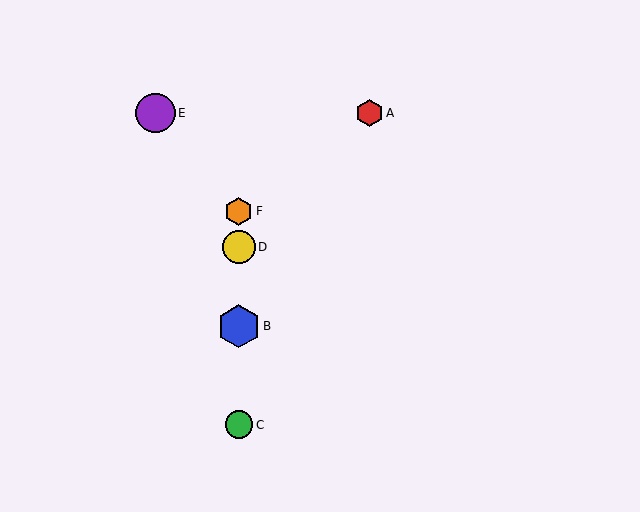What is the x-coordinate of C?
Object C is at x≈239.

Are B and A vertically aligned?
No, B is at x≈239 and A is at x≈370.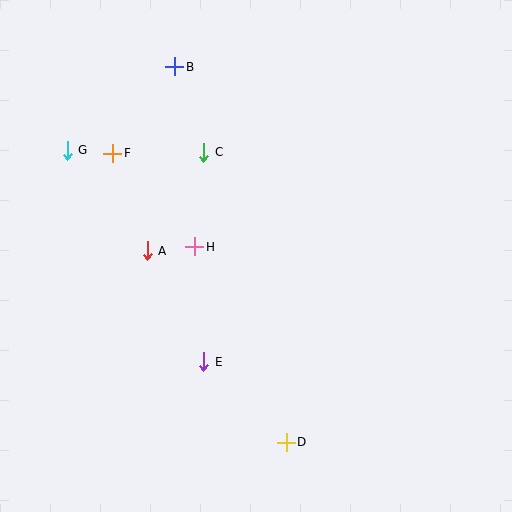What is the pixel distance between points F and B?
The distance between F and B is 106 pixels.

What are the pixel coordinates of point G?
Point G is at (67, 150).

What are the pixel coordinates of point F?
Point F is at (113, 153).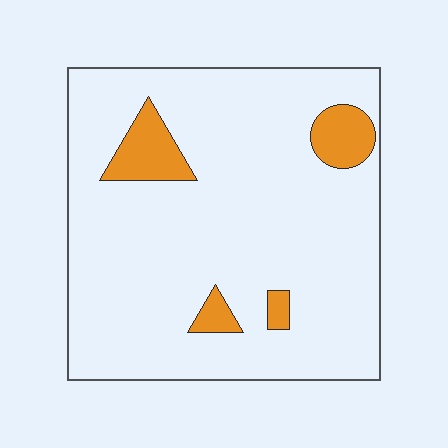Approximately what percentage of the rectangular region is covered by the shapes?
Approximately 10%.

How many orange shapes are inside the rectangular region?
4.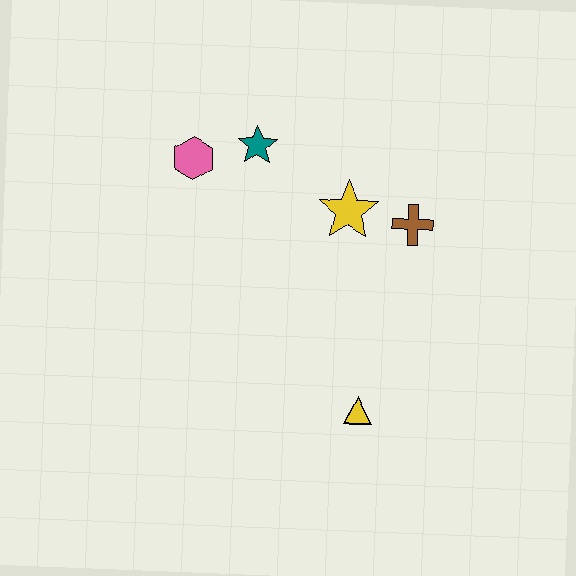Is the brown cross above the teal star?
No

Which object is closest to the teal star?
The pink hexagon is closest to the teal star.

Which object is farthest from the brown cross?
The pink hexagon is farthest from the brown cross.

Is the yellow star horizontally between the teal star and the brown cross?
Yes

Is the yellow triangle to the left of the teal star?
No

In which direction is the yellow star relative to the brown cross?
The yellow star is to the left of the brown cross.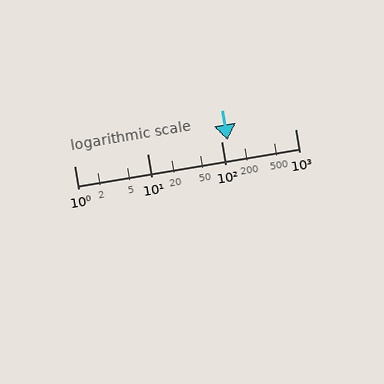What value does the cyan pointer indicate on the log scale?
The pointer indicates approximately 120.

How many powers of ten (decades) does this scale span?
The scale spans 3 decades, from 1 to 1000.